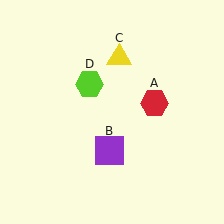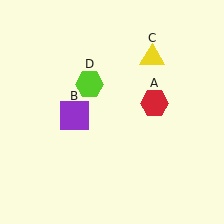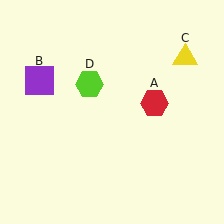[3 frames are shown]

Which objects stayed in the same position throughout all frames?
Red hexagon (object A) and lime hexagon (object D) remained stationary.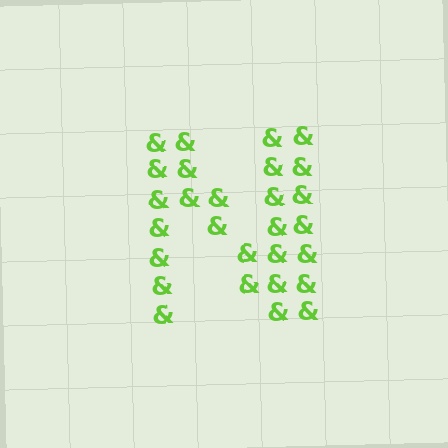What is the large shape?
The large shape is the letter N.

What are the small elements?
The small elements are ampersands.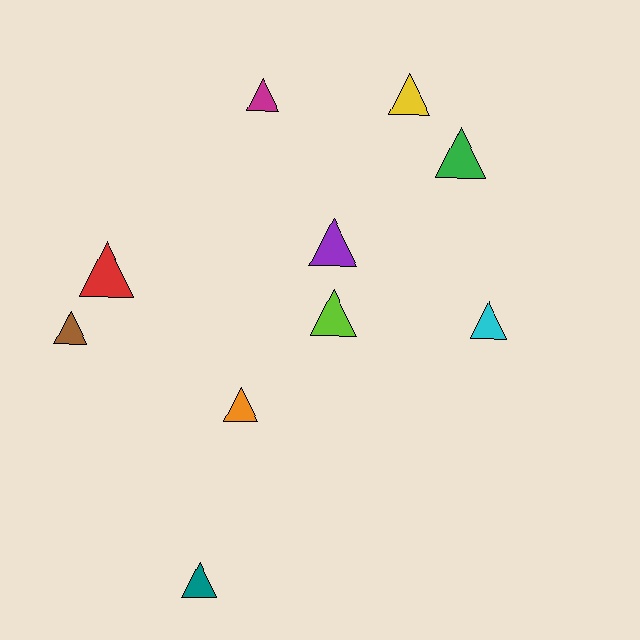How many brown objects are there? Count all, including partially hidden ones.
There is 1 brown object.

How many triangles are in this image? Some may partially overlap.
There are 10 triangles.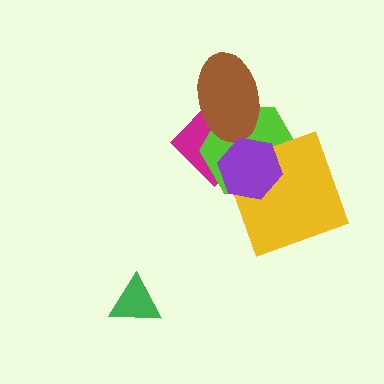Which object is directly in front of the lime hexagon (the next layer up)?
The yellow square is directly in front of the lime hexagon.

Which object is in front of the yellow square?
The purple hexagon is in front of the yellow square.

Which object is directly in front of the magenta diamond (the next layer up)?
The lime hexagon is directly in front of the magenta diamond.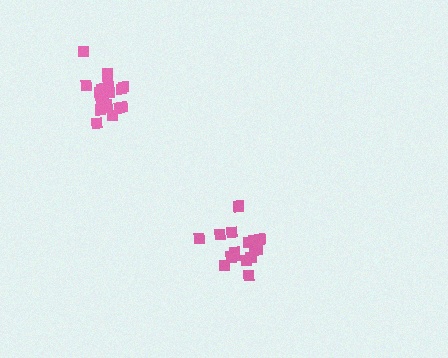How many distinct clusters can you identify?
There are 2 distinct clusters.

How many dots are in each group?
Group 1: 17 dots, Group 2: 19 dots (36 total).